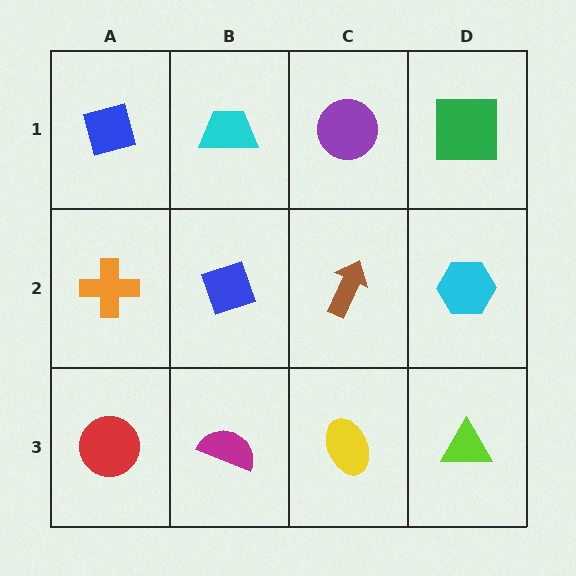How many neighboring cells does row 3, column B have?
3.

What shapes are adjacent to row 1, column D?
A cyan hexagon (row 2, column D), a purple circle (row 1, column C).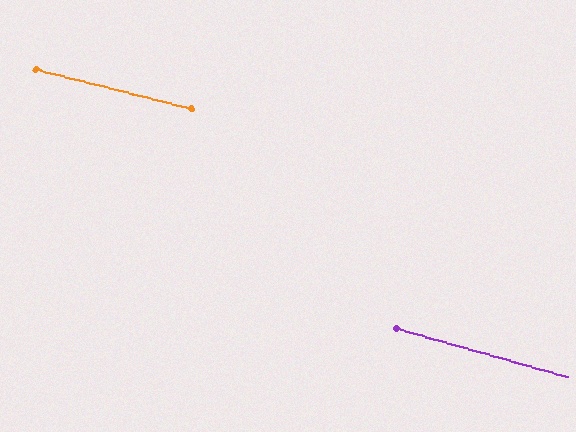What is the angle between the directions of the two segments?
Approximately 1 degree.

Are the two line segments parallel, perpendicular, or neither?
Parallel — their directions differ by only 1.4°.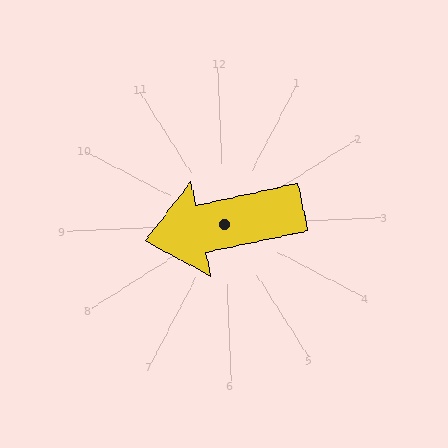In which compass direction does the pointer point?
West.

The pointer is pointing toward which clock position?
Roughly 9 o'clock.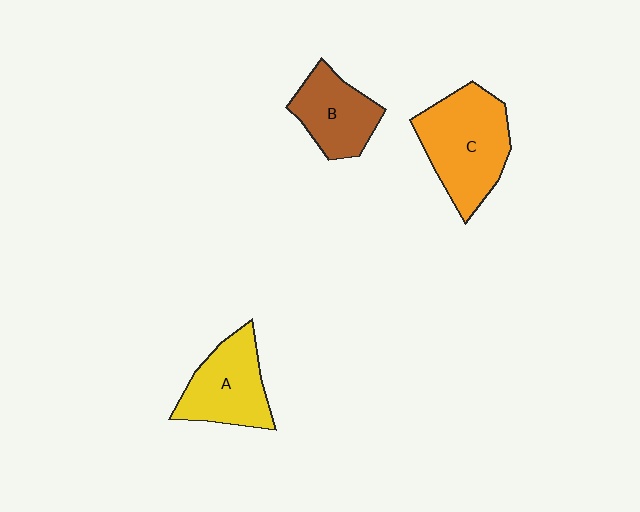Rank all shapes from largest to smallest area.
From largest to smallest: C (orange), A (yellow), B (brown).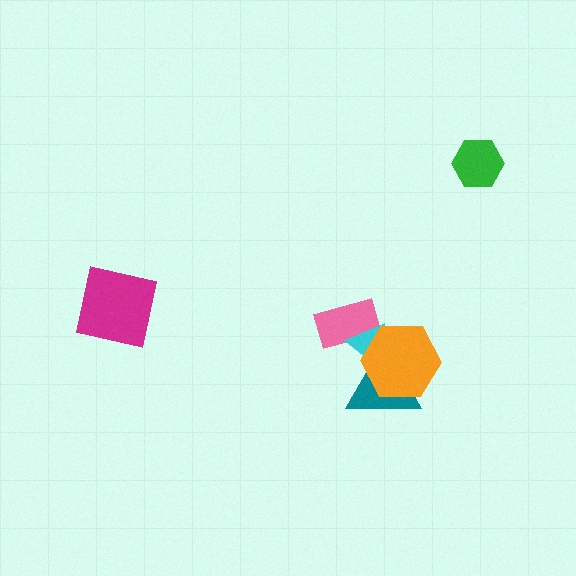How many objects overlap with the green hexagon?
0 objects overlap with the green hexagon.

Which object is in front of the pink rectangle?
The cyan triangle is in front of the pink rectangle.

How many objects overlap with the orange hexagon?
2 objects overlap with the orange hexagon.